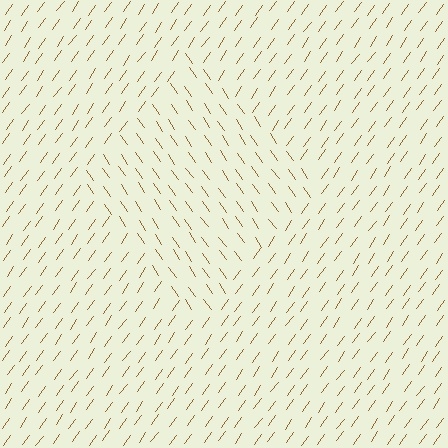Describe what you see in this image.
The image is filled with small brown line segments. A diamond region in the image has lines oriented differently from the surrounding lines, creating a visible texture boundary.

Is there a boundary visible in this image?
Yes, there is a texture boundary formed by a change in line orientation.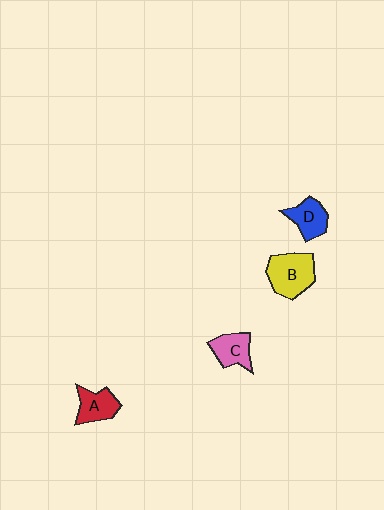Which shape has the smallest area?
Shape C (pink).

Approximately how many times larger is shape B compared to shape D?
Approximately 1.5 times.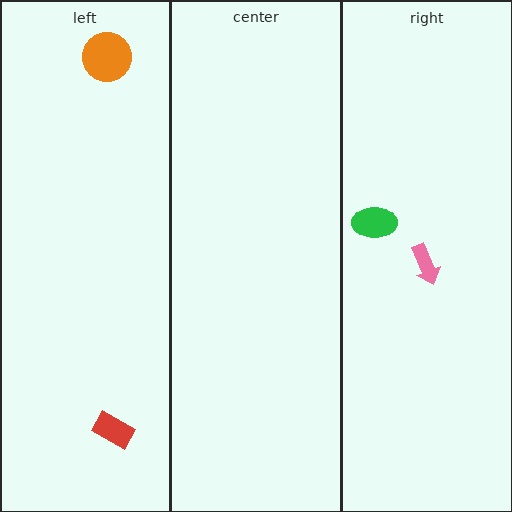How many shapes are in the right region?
2.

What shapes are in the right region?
The green ellipse, the pink arrow.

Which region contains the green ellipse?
The right region.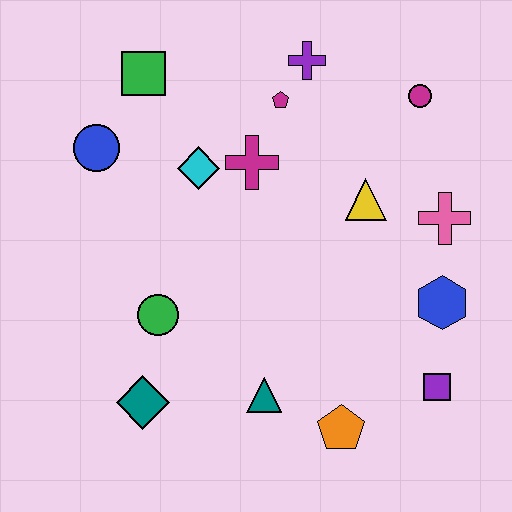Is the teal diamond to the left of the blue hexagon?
Yes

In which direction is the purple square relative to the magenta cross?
The purple square is below the magenta cross.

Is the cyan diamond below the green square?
Yes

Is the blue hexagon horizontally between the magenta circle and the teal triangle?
No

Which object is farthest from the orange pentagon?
The green square is farthest from the orange pentagon.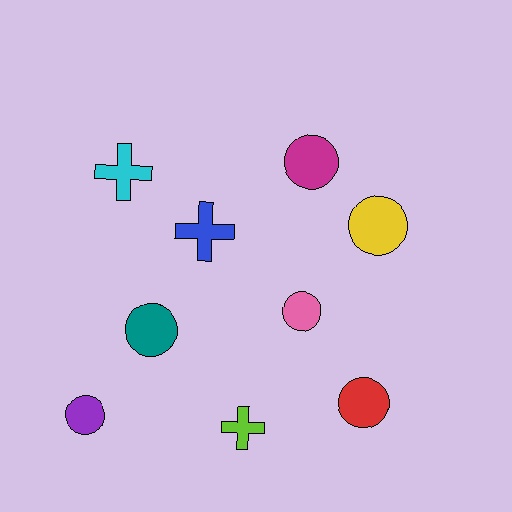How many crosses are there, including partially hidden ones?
There are 3 crosses.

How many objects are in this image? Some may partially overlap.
There are 9 objects.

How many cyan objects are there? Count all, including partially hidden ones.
There is 1 cyan object.